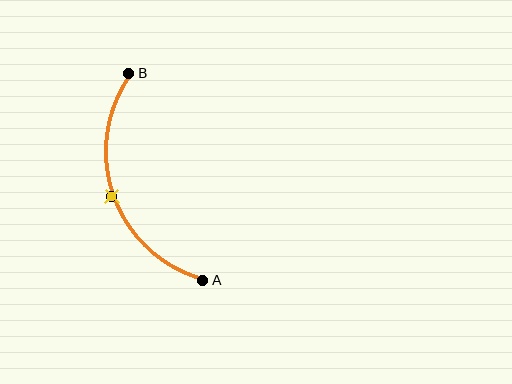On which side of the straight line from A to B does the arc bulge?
The arc bulges to the left of the straight line connecting A and B.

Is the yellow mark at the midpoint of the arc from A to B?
Yes. The yellow mark lies on the arc at equal arc-length from both A and B — it is the arc midpoint.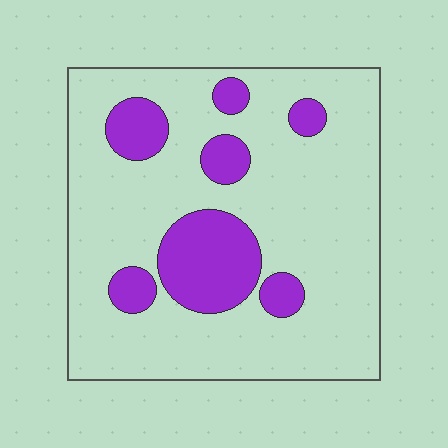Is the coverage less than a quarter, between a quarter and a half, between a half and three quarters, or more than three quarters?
Less than a quarter.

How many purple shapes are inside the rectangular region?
7.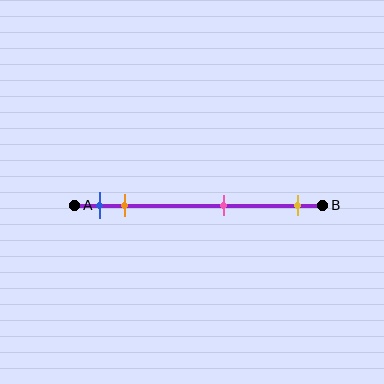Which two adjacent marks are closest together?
The blue and orange marks are the closest adjacent pair.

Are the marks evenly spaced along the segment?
No, the marks are not evenly spaced.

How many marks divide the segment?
There are 4 marks dividing the segment.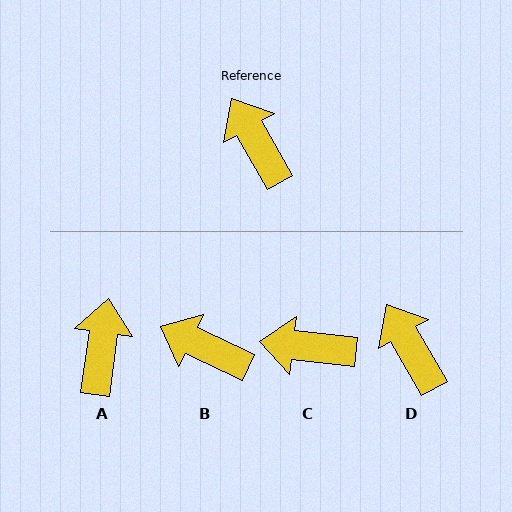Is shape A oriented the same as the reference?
No, it is off by about 37 degrees.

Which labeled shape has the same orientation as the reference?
D.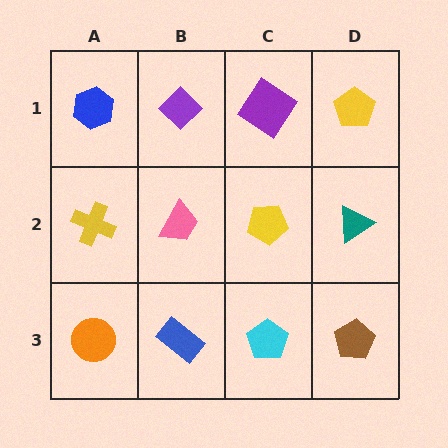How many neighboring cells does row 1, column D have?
2.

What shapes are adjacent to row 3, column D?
A teal triangle (row 2, column D), a cyan pentagon (row 3, column C).